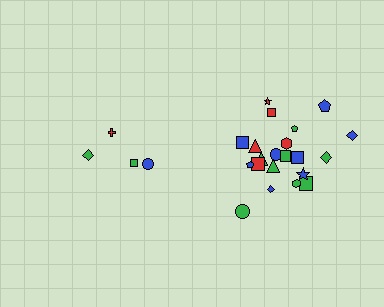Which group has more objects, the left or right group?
The right group.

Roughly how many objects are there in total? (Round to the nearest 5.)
Roughly 25 objects in total.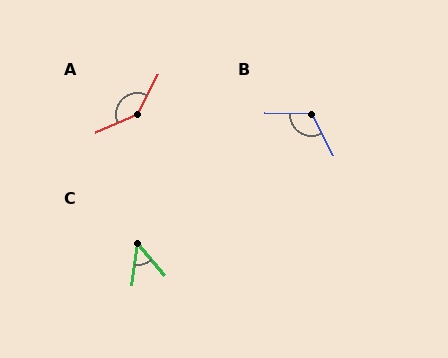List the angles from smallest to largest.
C (48°), B (118°), A (140°).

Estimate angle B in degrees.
Approximately 118 degrees.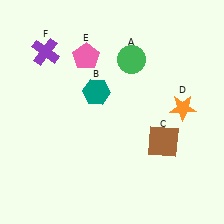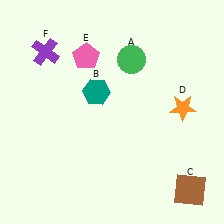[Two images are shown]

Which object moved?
The brown square (C) moved down.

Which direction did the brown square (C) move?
The brown square (C) moved down.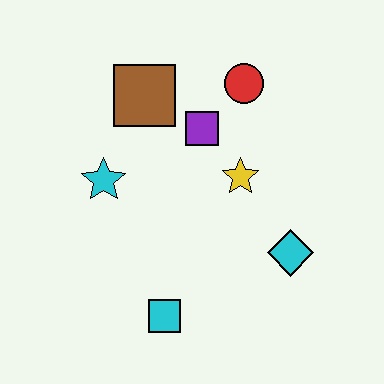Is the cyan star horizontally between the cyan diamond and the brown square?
No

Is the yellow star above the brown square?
No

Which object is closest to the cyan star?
The brown square is closest to the cyan star.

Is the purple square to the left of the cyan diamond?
Yes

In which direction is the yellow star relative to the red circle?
The yellow star is below the red circle.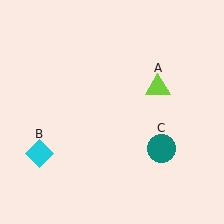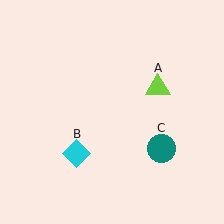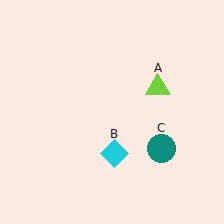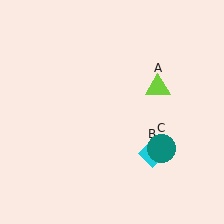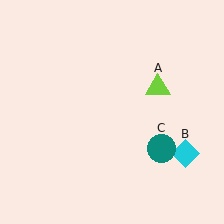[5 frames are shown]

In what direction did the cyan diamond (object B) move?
The cyan diamond (object B) moved right.